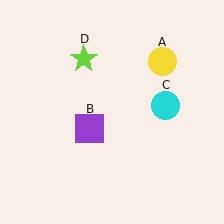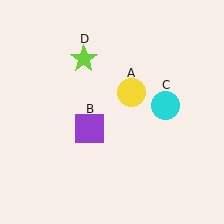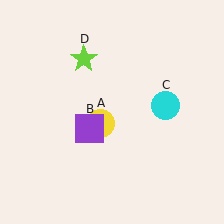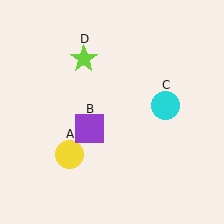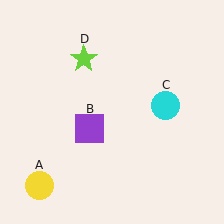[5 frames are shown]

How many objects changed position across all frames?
1 object changed position: yellow circle (object A).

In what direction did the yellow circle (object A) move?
The yellow circle (object A) moved down and to the left.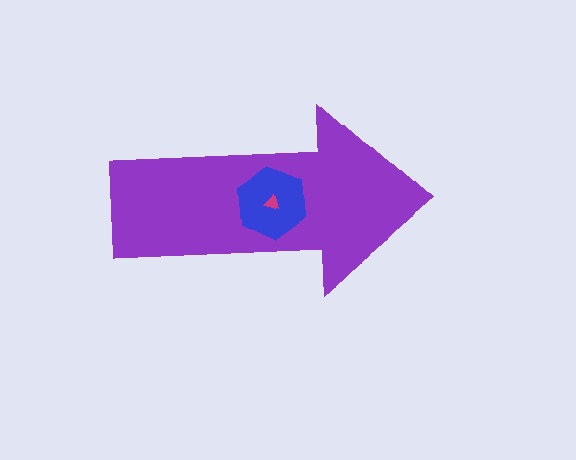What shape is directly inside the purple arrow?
The blue hexagon.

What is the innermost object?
The magenta triangle.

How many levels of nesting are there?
3.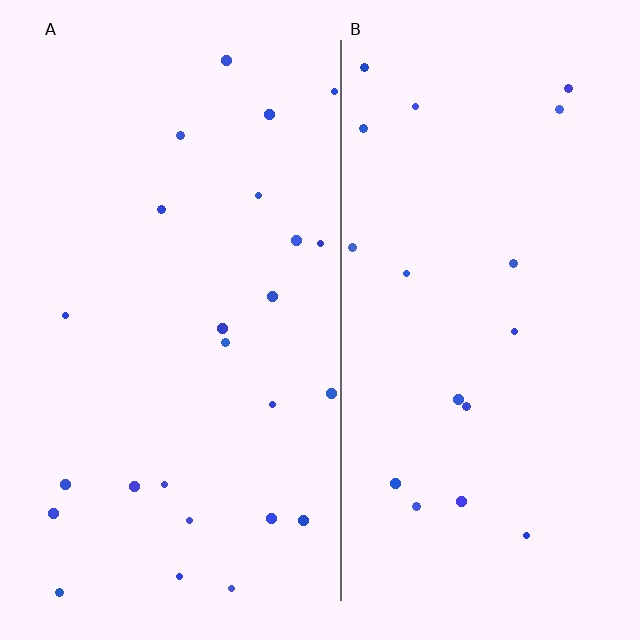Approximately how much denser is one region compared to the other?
Approximately 1.4× — region A over region B.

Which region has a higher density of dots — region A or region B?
A (the left).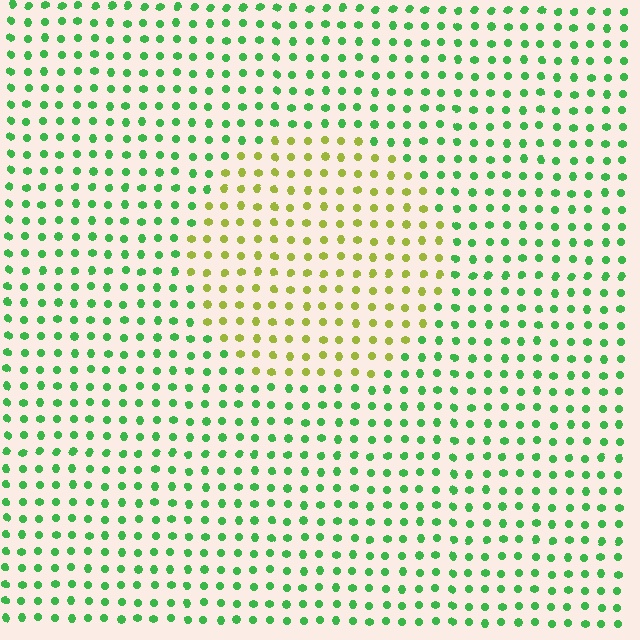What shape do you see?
I see a circle.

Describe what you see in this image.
The image is filled with small green elements in a uniform arrangement. A circle-shaped region is visible where the elements are tinted to a slightly different hue, forming a subtle color boundary.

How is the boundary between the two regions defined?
The boundary is defined purely by a slight shift in hue (about 53 degrees). Spacing, size, and orientation are identical on both sides.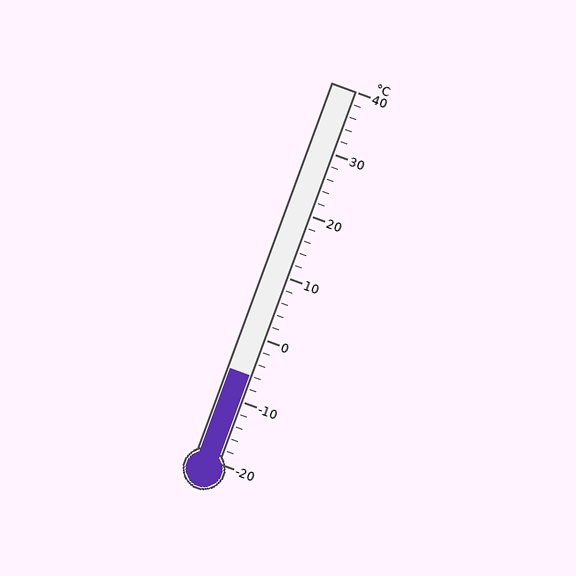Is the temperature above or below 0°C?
The temperature is below 0°C.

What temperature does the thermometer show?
The thermometer shows approximately -6°C.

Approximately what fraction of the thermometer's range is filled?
The thermometer is filled to approximately 25% of its range.